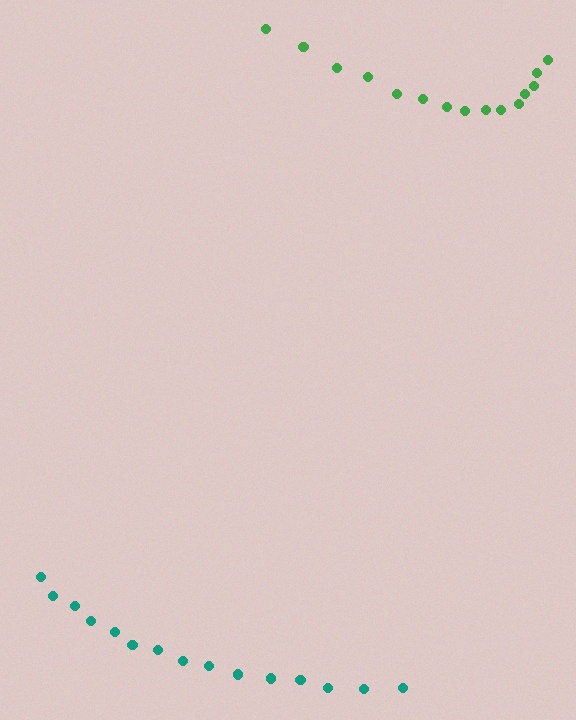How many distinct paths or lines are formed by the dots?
There are 2 distinct paths.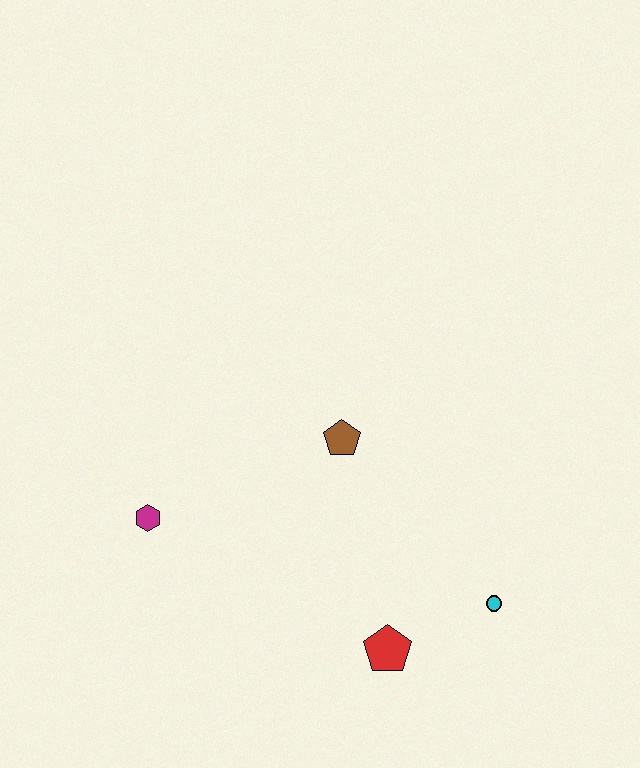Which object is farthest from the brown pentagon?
The cyan circle is farthest from the brown pentagon.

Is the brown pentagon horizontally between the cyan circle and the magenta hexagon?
Yes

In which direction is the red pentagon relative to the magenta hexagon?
The red pentagon is to the right of the magenta hexagon.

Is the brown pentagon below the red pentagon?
No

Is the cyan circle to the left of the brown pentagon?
No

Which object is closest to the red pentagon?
The cyan circle is closest to the red pentagon.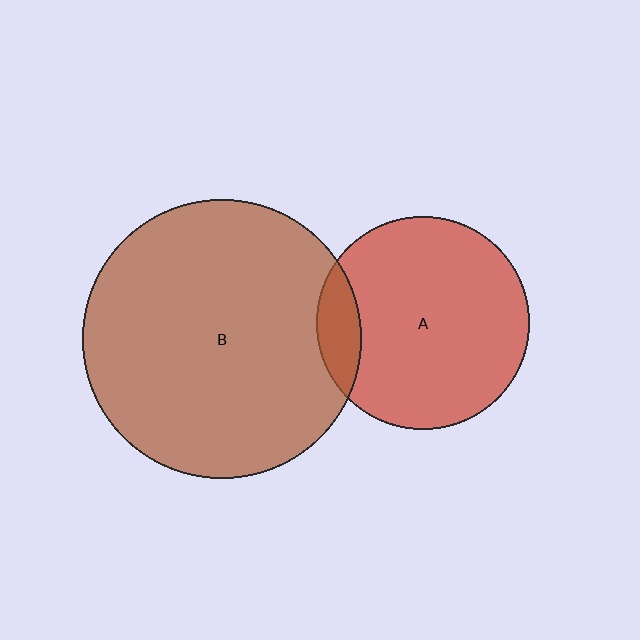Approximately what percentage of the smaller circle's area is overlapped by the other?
Approximately 10%.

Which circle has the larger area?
Circle B (brown).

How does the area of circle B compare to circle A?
Approximately 1.7 times.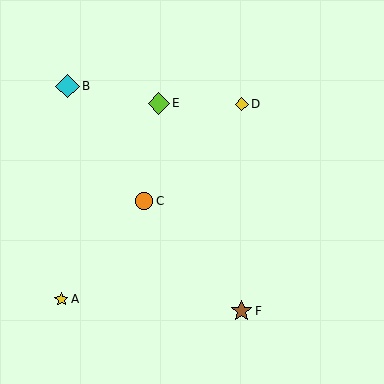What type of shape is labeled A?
Shape A is a yellow star.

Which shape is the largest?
The cyan diamond (labeled B) is the largest.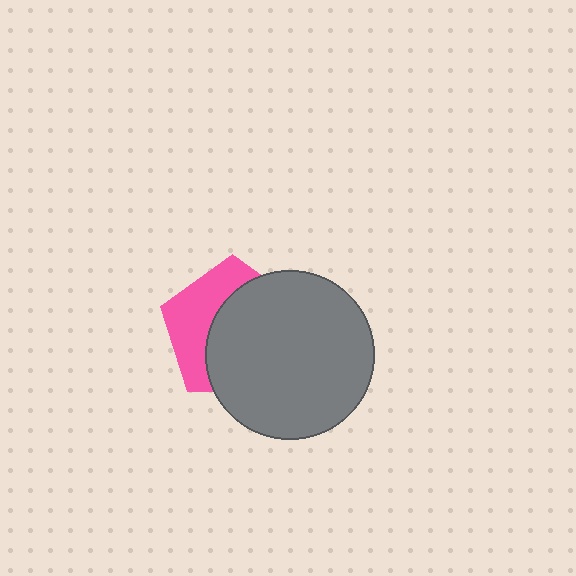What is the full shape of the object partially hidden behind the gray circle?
The partially hidden object is a pink pentagon.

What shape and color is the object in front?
The object in front is a gray circle.